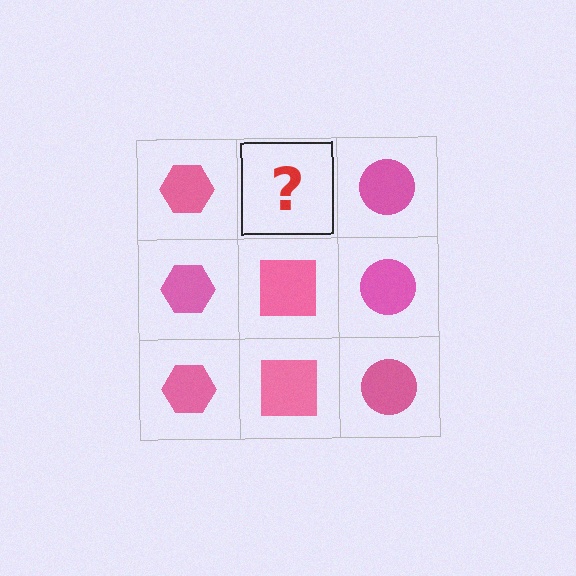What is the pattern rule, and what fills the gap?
The rule is that each column has a consistent shape. The gap should be filled with a pink square.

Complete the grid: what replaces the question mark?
The question mark should be replaced with a pink square.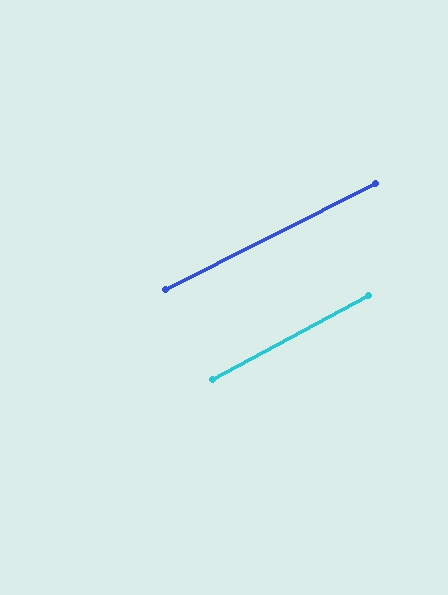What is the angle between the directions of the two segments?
Approximately 1 degree.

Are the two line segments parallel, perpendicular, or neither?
Parallel — their directions differ by only 1.4°.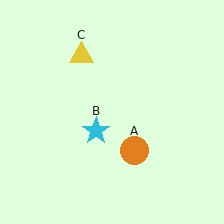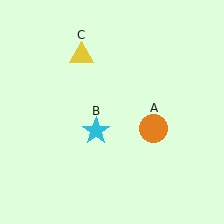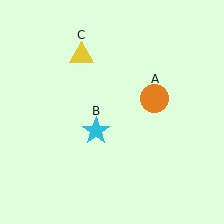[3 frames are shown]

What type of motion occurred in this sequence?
The orange circle (object A) rotated counterclockwise around the center of the scene.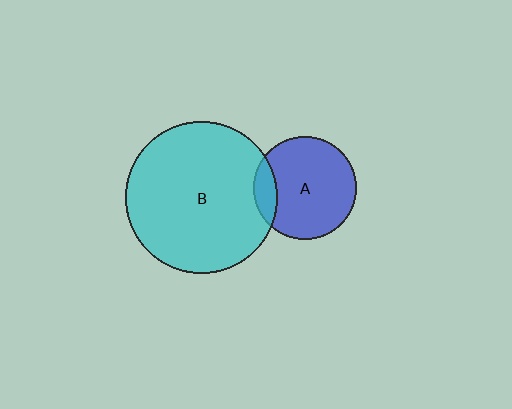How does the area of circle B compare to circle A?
Approximately 2.2 times.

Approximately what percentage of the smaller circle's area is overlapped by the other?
Approximately 15%.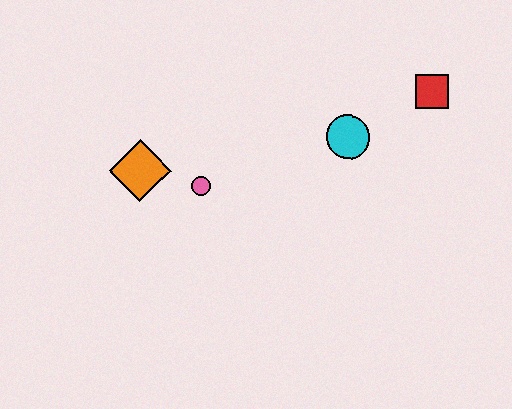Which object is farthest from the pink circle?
The red square is farthest from the pink circle.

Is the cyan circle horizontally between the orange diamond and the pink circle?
No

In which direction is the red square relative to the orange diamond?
The red square is to the right of the orange diamond.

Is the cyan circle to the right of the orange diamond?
Yes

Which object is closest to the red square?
The cyan circle is closest to the red square.